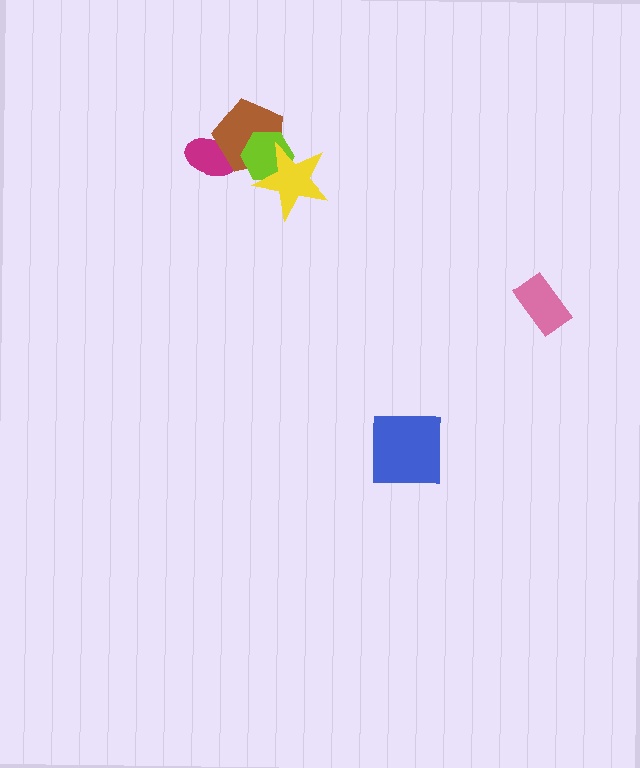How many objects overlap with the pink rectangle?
0 objects overlap with the pink rectangle.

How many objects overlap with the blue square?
0 objects overlap with the blue square.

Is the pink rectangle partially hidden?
No, no other shape covers it.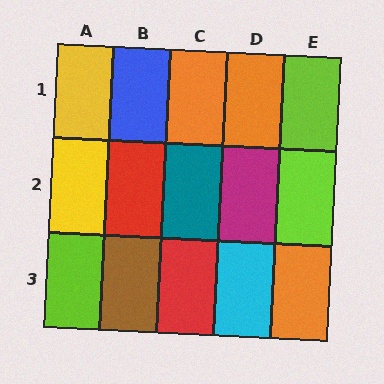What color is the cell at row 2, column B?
Red.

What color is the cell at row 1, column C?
Orange.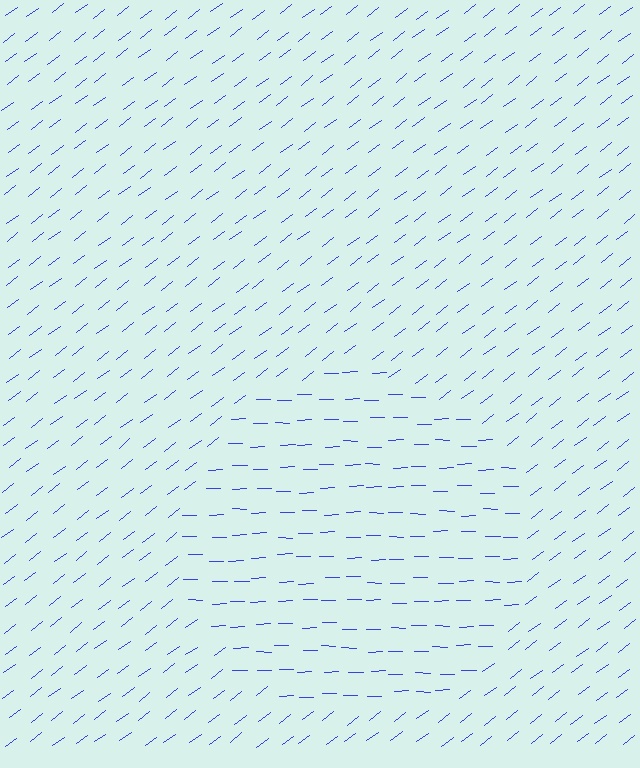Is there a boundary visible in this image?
Yes, there is a texture boundary formed by a change in line orientation.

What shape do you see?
I see a circle.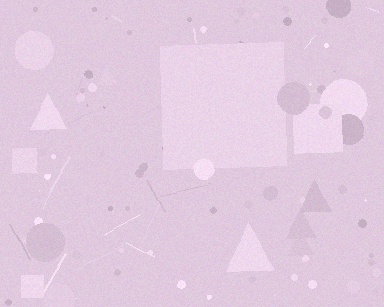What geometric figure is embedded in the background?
A square is embedded in the background.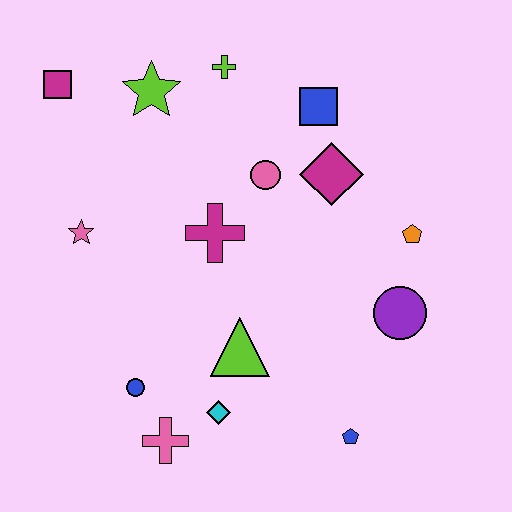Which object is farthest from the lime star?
The blue pentagon is farthest from the lime star.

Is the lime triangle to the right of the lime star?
Yes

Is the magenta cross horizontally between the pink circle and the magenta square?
Yes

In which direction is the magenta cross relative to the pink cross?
The magenta cross is above the pink cross.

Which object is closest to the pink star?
The magenta cross is closest to the pink star.